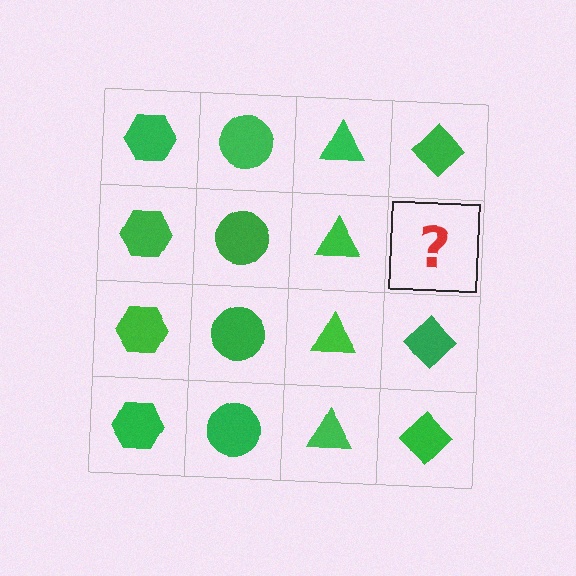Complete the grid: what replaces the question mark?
The question mark should be replaced with a green diamond.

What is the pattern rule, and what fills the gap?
The rule is that each column has a consistent shape. The gap should be filled with a green diamond.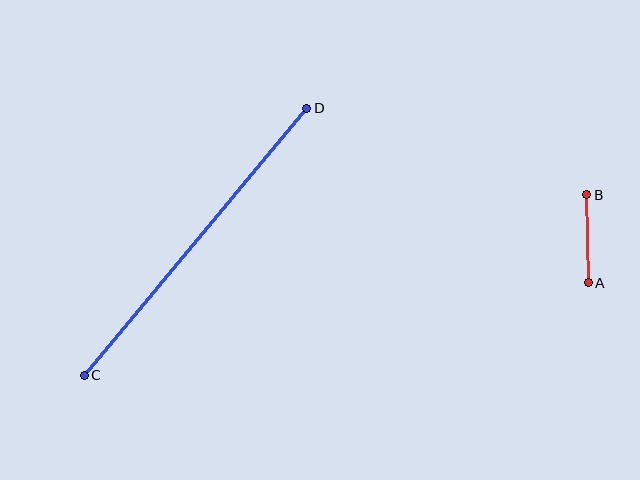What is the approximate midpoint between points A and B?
The midpoint is at approximately (587, 239) pixels.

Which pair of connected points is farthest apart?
Points C and D are farthest apart.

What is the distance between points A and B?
The distance is approximately 88 pixels.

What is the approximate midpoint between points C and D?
The midpoint is at approximately (195, 242) pixels.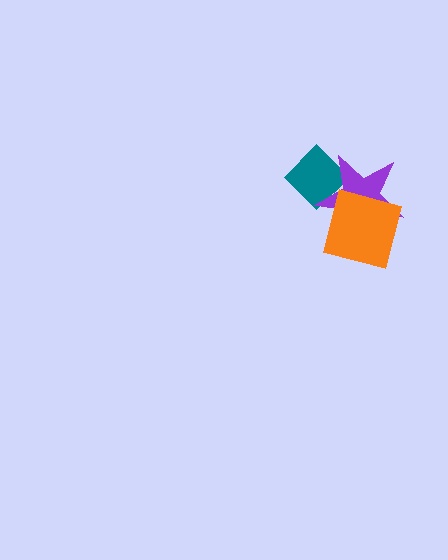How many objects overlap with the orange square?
2 objects overlap with the orange square.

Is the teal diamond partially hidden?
Yes, it is partially covered by another shape.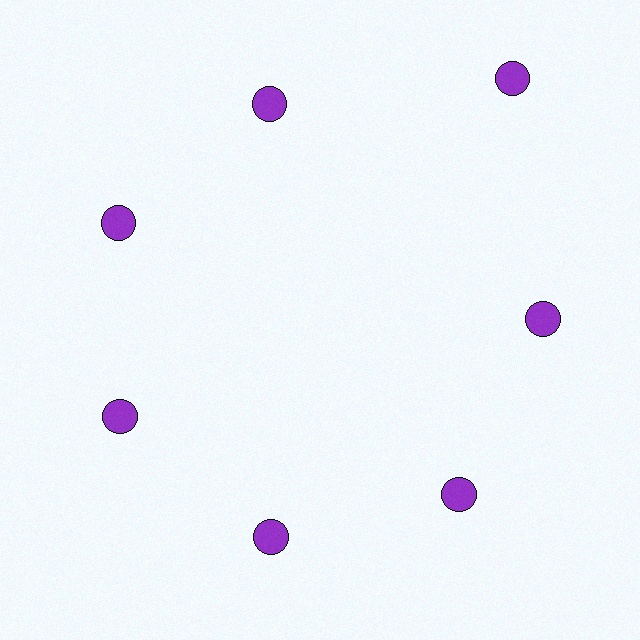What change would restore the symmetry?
The symmetry would be restored by moving it inward, back onto the ring so that all 7 circles sit at equal angles and equal distance from the center.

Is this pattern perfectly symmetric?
No. The 7 purple circles are arranged in a ring, but one element near the 1 o'clock position is pushed outward from the center, breaking the 7-fold rotational symmetry.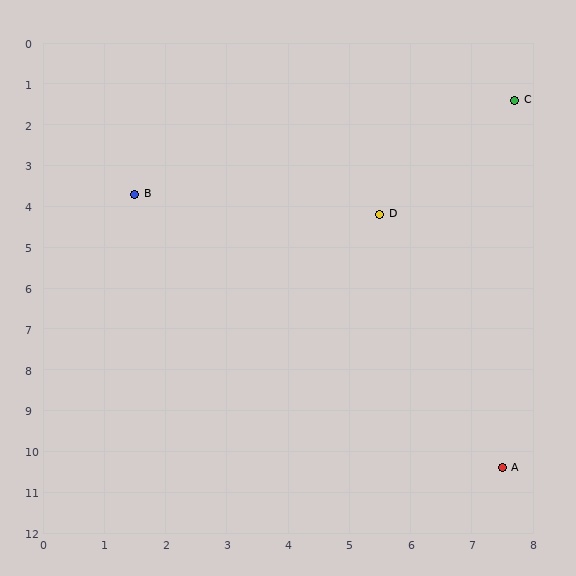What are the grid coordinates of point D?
Point D is at approximately (5.5, 4.2).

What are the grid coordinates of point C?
Point C is at approximately (7.7, 1.4).